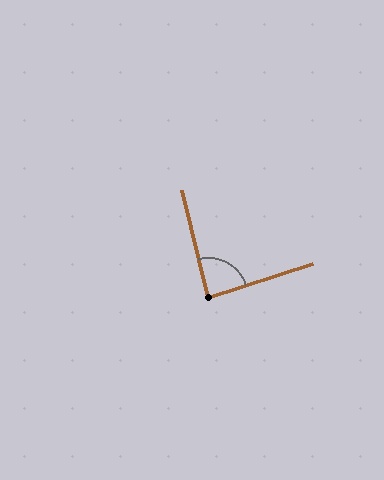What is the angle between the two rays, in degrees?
Approximately 86 degrees.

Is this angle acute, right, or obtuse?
It is approximately a right angle.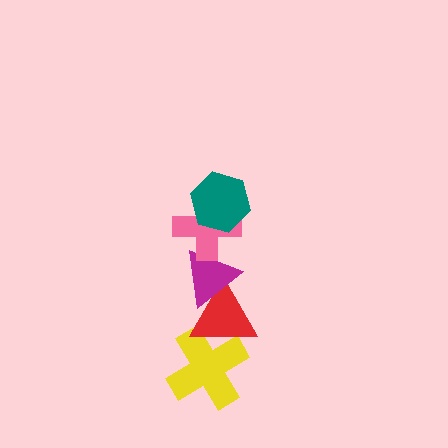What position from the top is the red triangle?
The red triangle is 4th from the top.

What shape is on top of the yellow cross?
The red triangle is on top of the yellow cross.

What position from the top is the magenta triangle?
The magenta triangle is 3rd from the top.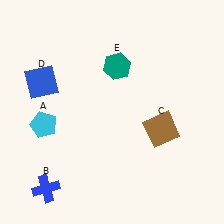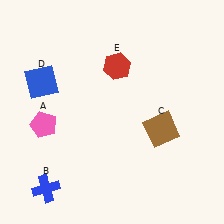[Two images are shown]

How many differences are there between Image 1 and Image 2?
There are 2 differences between the two images.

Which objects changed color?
A changed from cyan to pink. E changed from teal to red.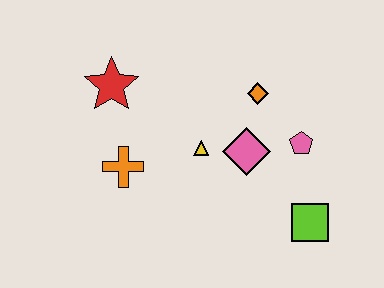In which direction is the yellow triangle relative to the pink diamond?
The yellow triangle is to the left of the pink diamond.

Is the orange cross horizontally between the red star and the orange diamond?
Yes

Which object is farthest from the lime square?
The red star is farthest from the lime square.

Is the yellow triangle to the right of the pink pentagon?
No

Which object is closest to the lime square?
The pink pentagon is closest to the lime square.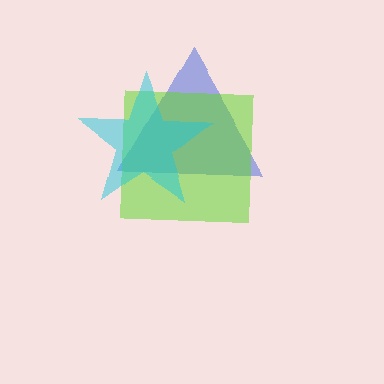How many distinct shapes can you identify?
There are 3 distinct shapes: a blue triangle, a lime square, a cyan star.